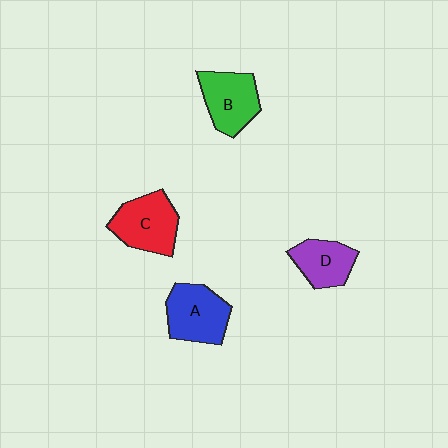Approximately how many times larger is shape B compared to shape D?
Approximately 1.2 times.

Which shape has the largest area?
Shape C (red).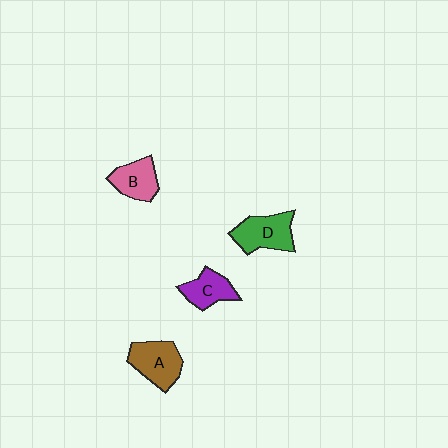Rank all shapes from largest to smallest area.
From largest to smallest: D (green), A (brown), B (pink), C (purple).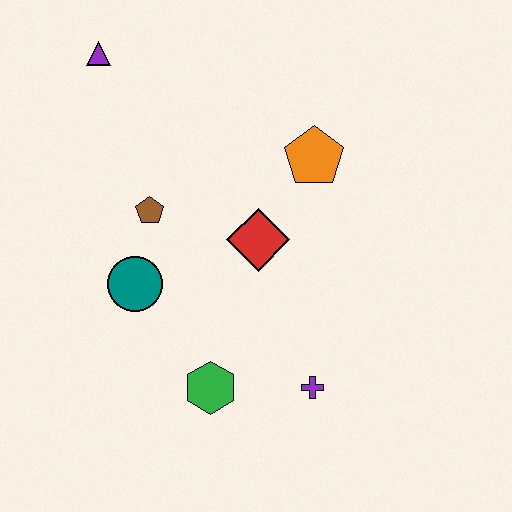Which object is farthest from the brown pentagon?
The purple cross is farthest from the brown pentagon.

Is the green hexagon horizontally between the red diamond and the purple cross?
No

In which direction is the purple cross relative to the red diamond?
The purple cross is below the red diamond.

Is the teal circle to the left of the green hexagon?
Yes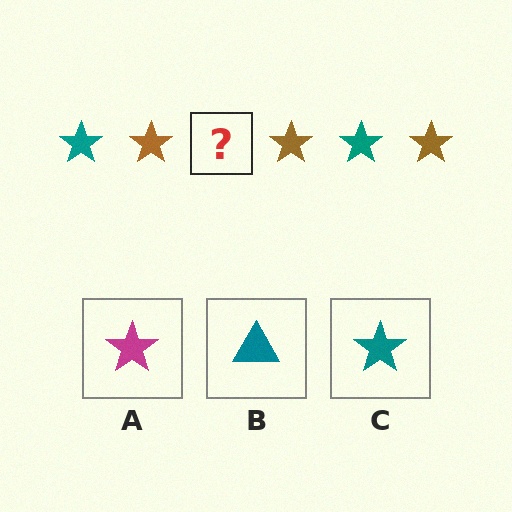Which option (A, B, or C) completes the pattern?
C.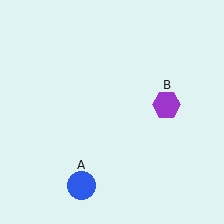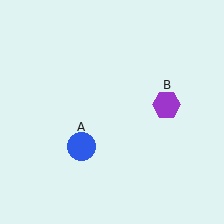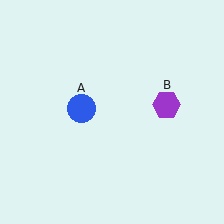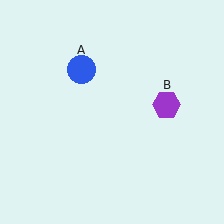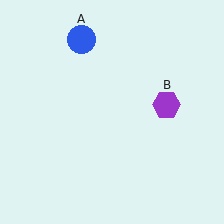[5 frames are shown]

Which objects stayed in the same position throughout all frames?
Purple hexagon (object B) remained stationary.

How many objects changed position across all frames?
1 object changed position: blue circle (object A).